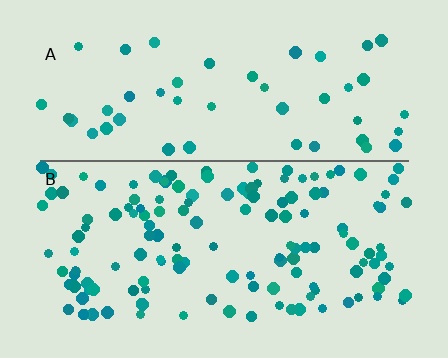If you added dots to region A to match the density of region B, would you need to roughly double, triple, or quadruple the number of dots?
Approximately triple.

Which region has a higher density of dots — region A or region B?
B (the bottom).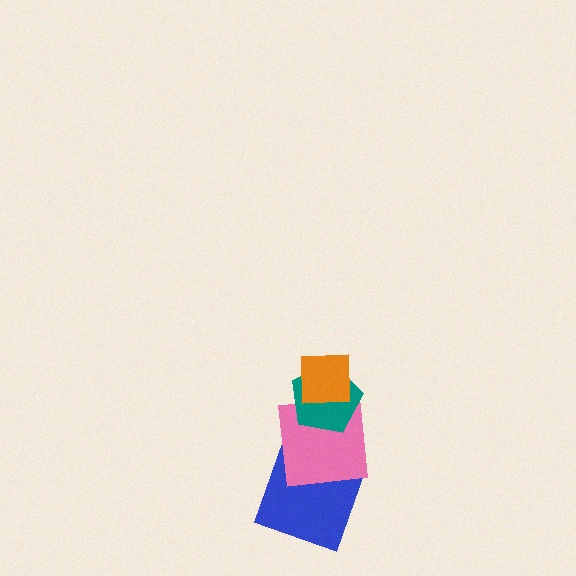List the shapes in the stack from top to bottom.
From top to bottom: the orange square, the teal pentagon, the pink square, the blue square.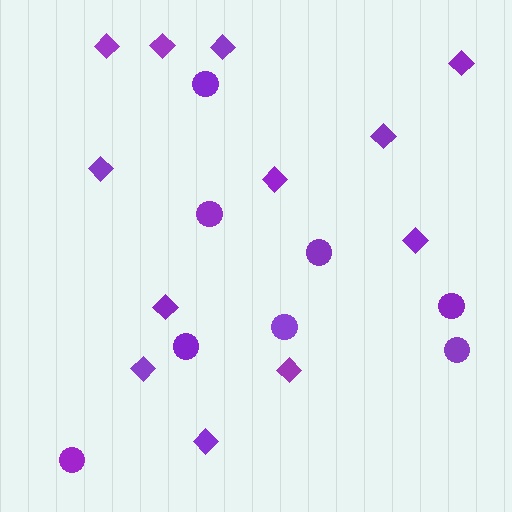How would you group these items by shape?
There are 2 groups: one group of diamonds (12) and one group of circles (8).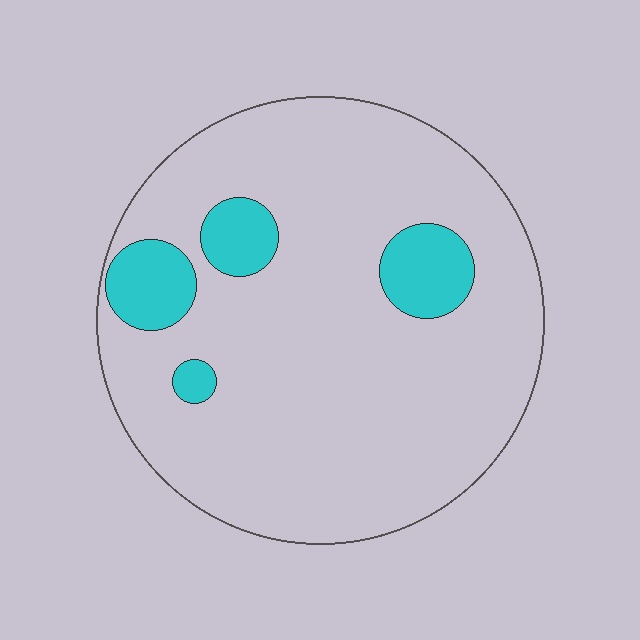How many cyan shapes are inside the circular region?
4.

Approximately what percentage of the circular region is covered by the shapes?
Approximately 15%.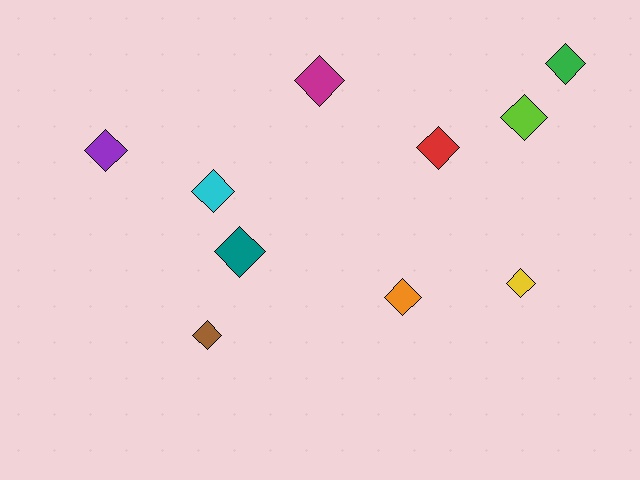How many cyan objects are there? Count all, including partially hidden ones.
There is 1 cyan object.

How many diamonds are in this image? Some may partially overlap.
There are 10 diamonds.